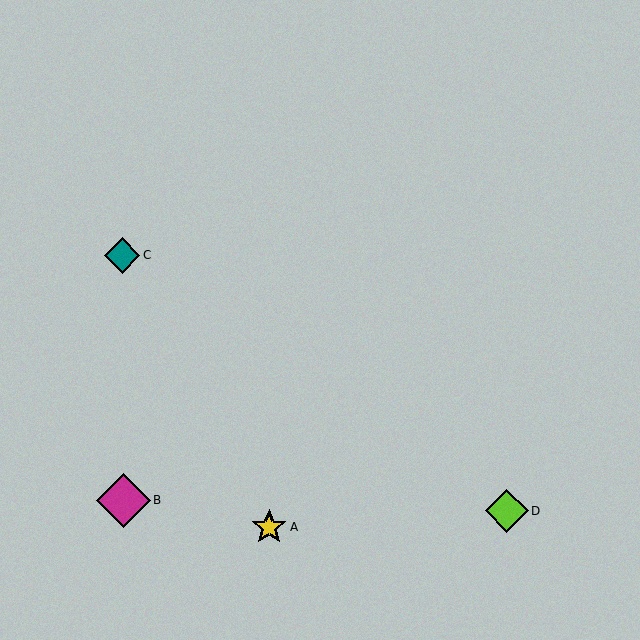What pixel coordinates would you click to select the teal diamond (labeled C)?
Click at (122, 255) to select the teal diamond C.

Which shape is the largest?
The magenta diamond (labeled B) is the largest.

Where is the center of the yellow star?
The center of the yellow star is at (269, 527).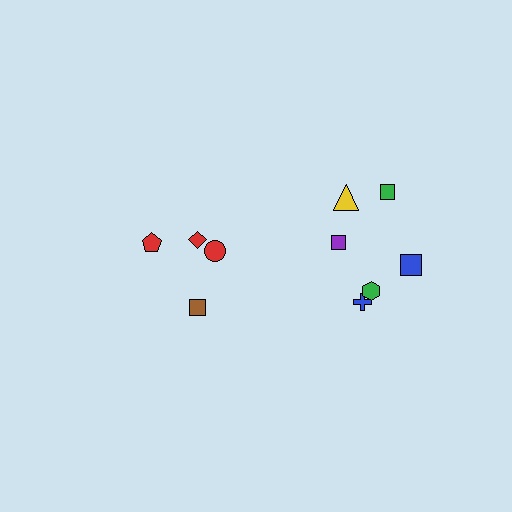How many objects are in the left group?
There are 4 objects.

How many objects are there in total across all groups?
There are 10 objects.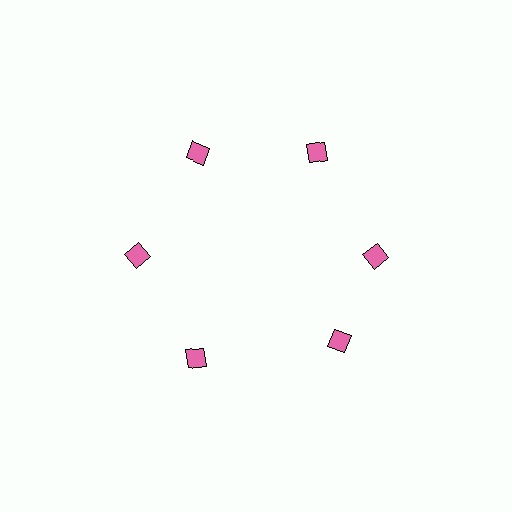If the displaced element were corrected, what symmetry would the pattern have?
It would have 6-fold rotational symmetry — the pattern would map onto itself every 60 degrees.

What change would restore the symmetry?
The symmetry would be restored by rotating it back into even spacing with its neighbors so that all 6 diamonds sit at equal angles and equal distance from the center.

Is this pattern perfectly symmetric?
No. The 6 pink diamonds are arranged in a ring, but one element near the 5 o'clock position is rotated out of alignment along the ring, breaking the 6-fold rotational symmetry.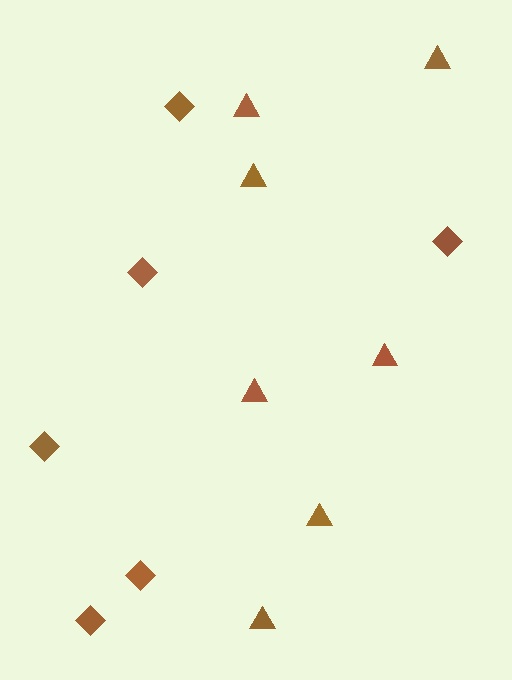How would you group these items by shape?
There are 2 groups: one group of triangles (7) and one group of diamonds (6).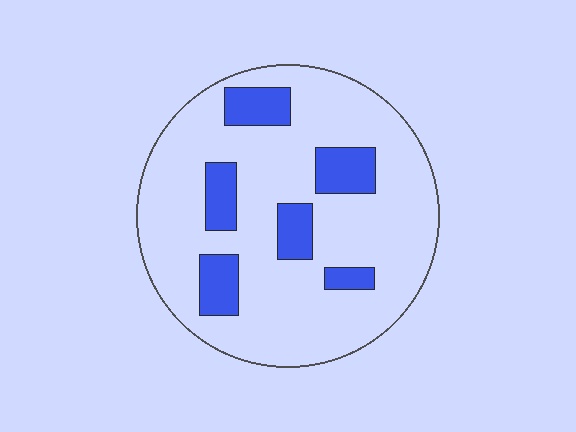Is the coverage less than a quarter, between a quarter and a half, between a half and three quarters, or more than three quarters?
Less than a quarter.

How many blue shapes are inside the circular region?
6.